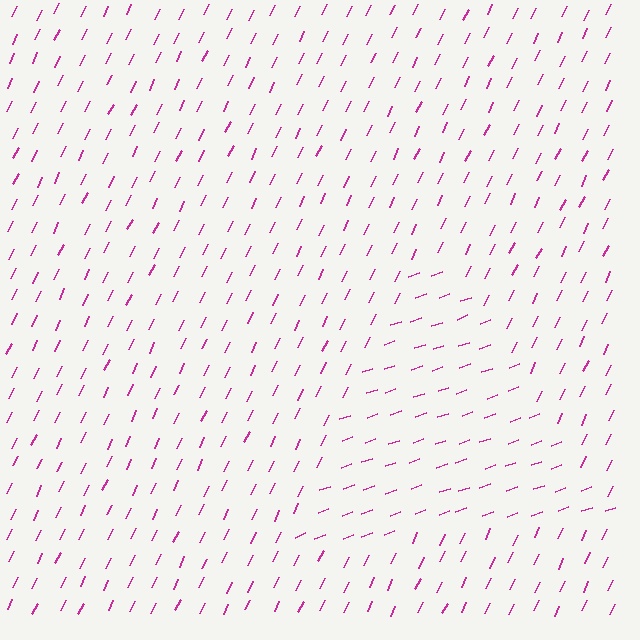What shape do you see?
I see a triangle.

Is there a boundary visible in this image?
Yes, there is a texture boundary formed by a change in line orientation.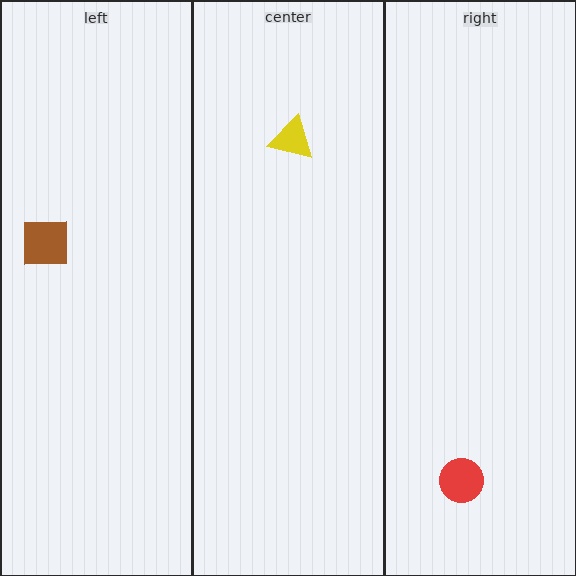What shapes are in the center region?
The yellow triangle.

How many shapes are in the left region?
1.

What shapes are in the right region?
The red circle.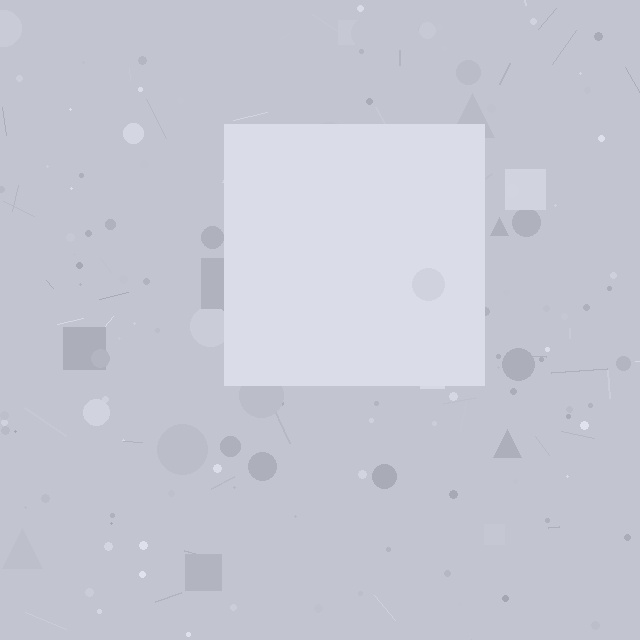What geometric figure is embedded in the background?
A square is embedded in the background.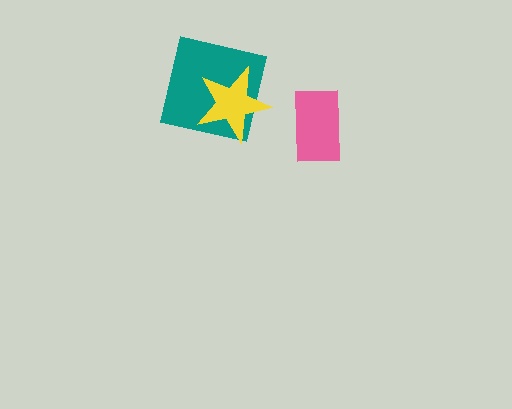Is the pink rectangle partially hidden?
No, no other shape covers it.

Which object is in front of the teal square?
The yellow star is in front of the teal square.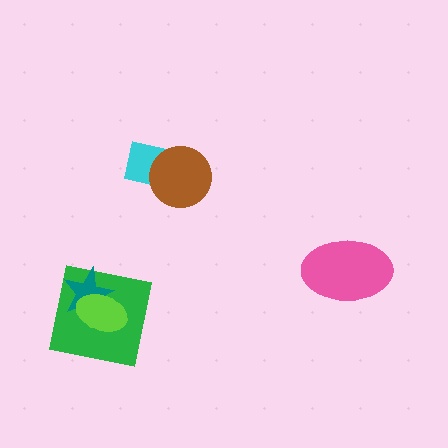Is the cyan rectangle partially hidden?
Yes, it is partially covered by another shape.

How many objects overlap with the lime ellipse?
2 objects overlap with the lime ellipse.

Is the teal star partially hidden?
Yes, it is partially covered by another shape.